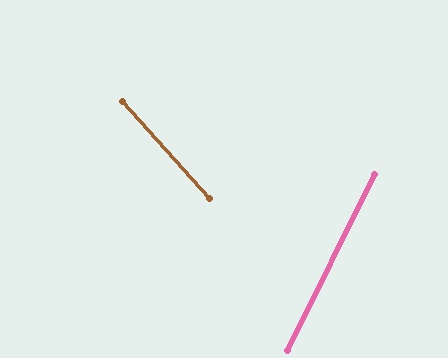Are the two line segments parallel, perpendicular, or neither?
Neither parallel nor perpendicular — they differ by about 68°.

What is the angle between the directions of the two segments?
Approximately 68 degrees.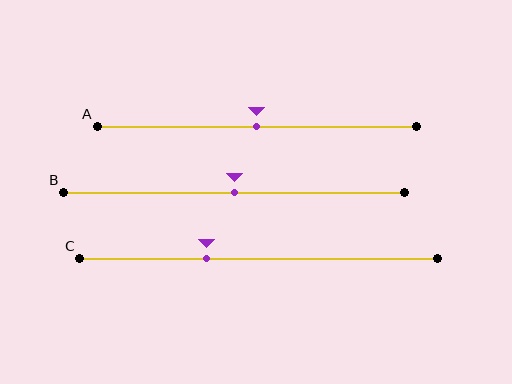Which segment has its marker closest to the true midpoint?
Segment A has its marker closest to the true midpoint.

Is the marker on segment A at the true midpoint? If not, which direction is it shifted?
Yes, the marker on segment A is at the true midpoint.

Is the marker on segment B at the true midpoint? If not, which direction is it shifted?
Yes, the marker on segment B is at the true midpoint.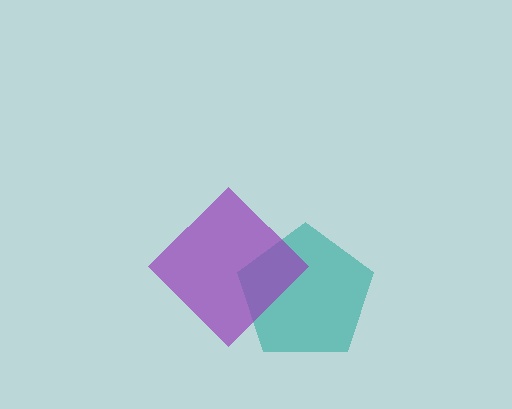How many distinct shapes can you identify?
There are 2 distinct shapes: a teal pentagon, a purple diamond.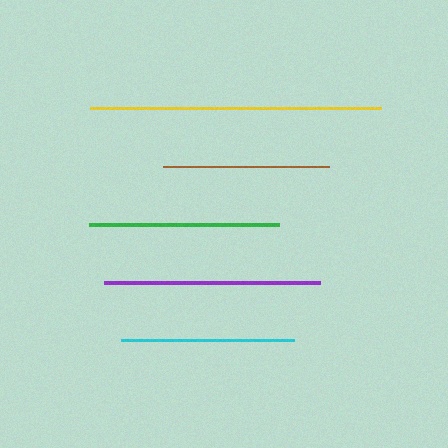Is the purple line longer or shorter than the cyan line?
The purple line is longer than the cyan line.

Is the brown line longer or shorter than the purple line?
The purple line is longer than the brown line.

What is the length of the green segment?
The green segment is approximately 191 pixels long.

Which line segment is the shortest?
The brown line is the shortest at approximately 166 pixels.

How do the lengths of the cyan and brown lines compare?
The cyan and brown lines are approximately the same length.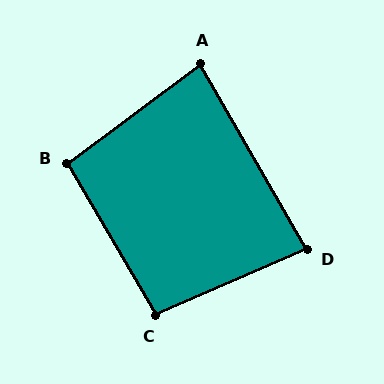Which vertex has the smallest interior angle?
A, at approximately 83 degrees.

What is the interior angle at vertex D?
Approximately 84 degrees (acute).